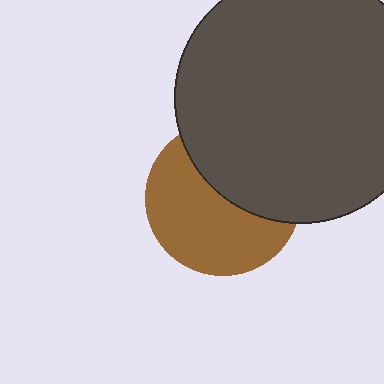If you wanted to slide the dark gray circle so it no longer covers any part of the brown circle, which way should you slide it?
Slide it up — that is the most direct way to separate the two shapes.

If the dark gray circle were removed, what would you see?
You would see the complete brown circle.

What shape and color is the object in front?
The object in front is a dark gray circle.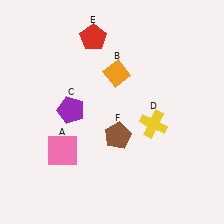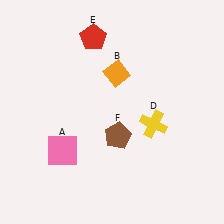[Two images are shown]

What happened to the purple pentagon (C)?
The purple pentagon (C) was removed in Image 2. It was in the top-left area of Image 1.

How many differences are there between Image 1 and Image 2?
There is 1 difference between the two images.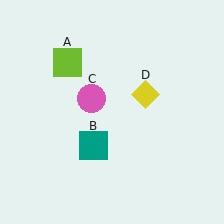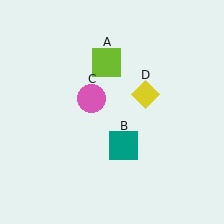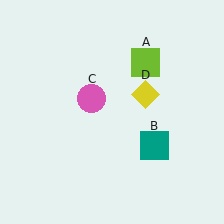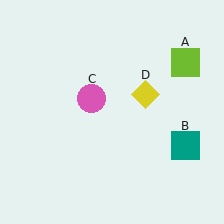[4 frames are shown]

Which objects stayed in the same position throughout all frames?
Pink circle (object C) and yellow diamond (object D) remained stationary.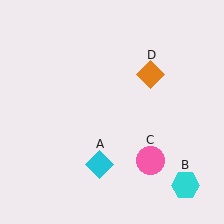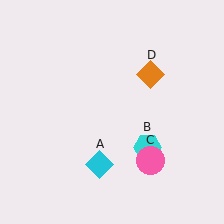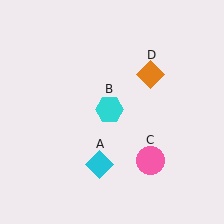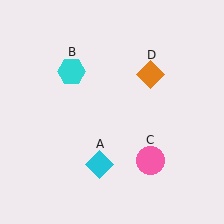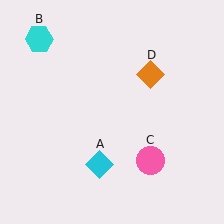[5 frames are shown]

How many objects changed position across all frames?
1 object changed position: cyan hexagon (object B).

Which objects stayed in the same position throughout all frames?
Cyan diamond (object A) and pink circle (object C) and orange diamond (object D) remained stationary.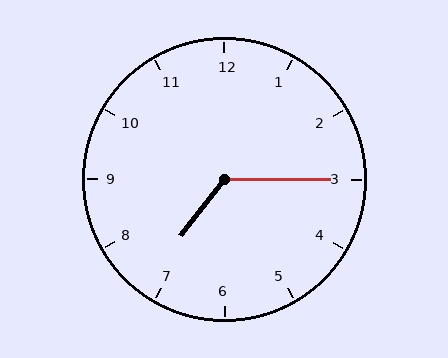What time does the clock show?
7:15.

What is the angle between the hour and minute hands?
Approximately 128 degrees.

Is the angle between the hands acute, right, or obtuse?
It is obtuse.